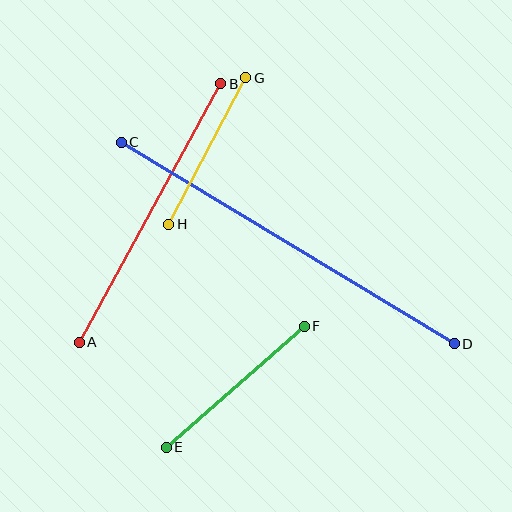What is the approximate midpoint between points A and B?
The midpoint is at approximately (150, 213) pixels.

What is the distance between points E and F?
The distance is approximately 184 pixels.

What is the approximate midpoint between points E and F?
The midpoint is at approximately (235, 387) pixels.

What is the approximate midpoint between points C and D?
The midpoint is at approximately (288, 243) pixels.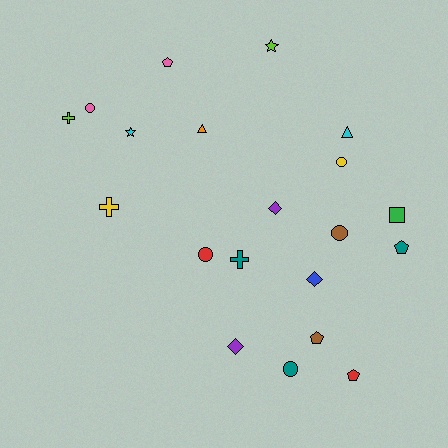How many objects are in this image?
There are 20 objects.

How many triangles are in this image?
There are 2 triangles.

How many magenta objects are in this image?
There are no magenta objects.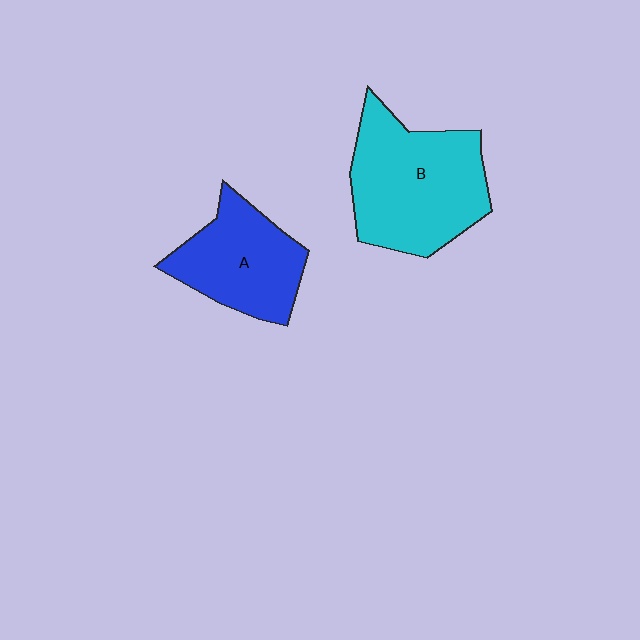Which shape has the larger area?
Shape B (cyan).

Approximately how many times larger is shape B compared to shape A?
Approximately 1.4 times.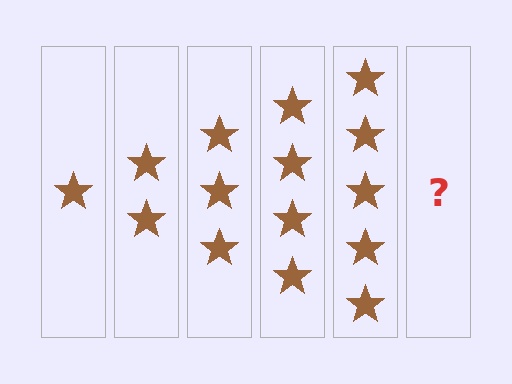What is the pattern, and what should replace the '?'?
The pattern is that each step adds one more star. The '?' should be 6 stars.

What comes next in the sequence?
The next element should be 6 stars.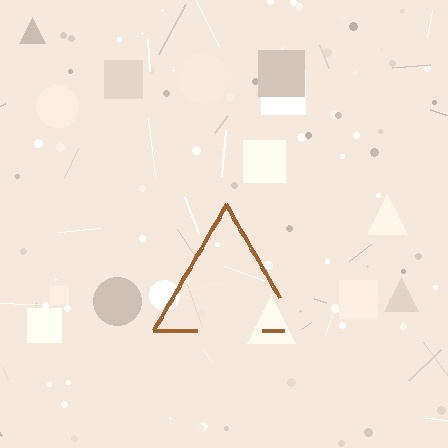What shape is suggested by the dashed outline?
The dashed outline suggests a triangle.